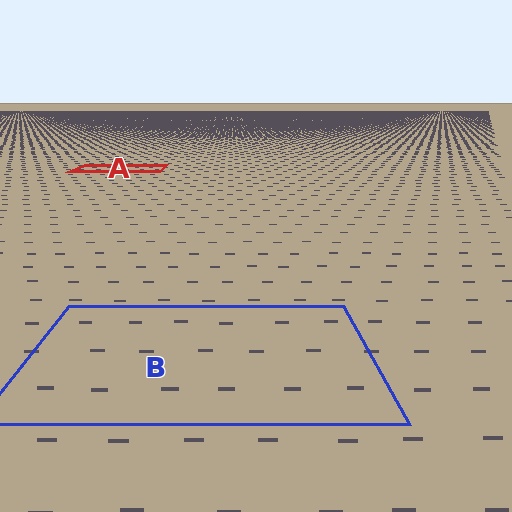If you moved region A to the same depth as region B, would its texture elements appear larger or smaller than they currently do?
They would appear larger. At a closer depth, the same texture elements are projected at a bigger on-screen size.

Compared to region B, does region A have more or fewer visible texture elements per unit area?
Region A has more texture elements per unit area — they are packed more densely because it is farther away.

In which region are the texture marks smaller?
The texture marks are smaller in region A, because it is farther away.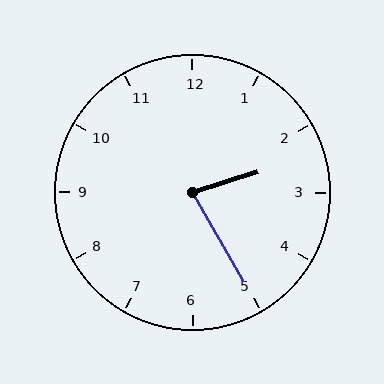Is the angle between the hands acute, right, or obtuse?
It is acute.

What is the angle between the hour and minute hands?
Approximately 78 degrees.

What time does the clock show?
2:25.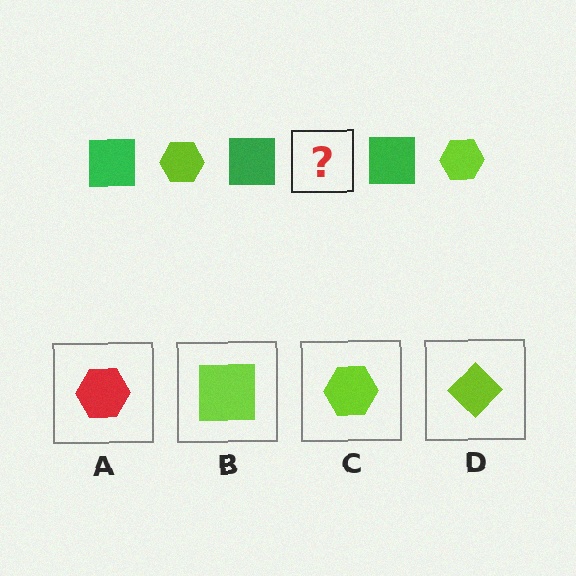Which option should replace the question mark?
Option C.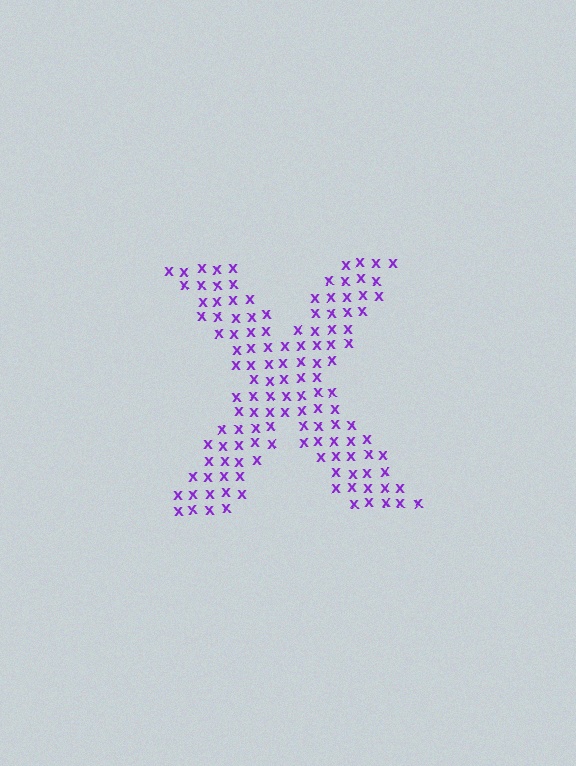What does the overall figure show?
The overall figure shows the letter X.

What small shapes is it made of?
It is made of small letter X's.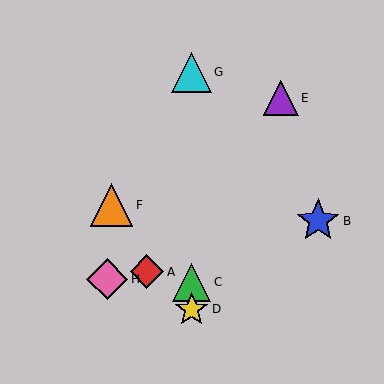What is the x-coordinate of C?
Object C is at x≈192.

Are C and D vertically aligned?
Yes, both are at x≈192.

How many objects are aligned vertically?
3 objects (C, D, G) are aligned vertically.